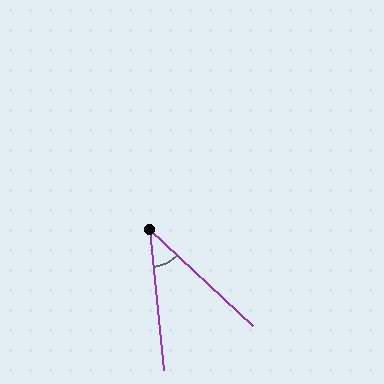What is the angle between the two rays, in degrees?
Approximately 42 degrees.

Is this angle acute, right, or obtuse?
It is acute.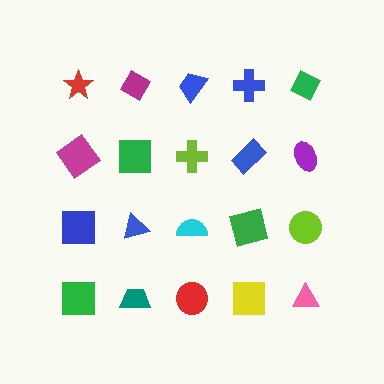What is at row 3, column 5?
A lime circle.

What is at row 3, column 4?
A green square.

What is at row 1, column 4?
A blue cross.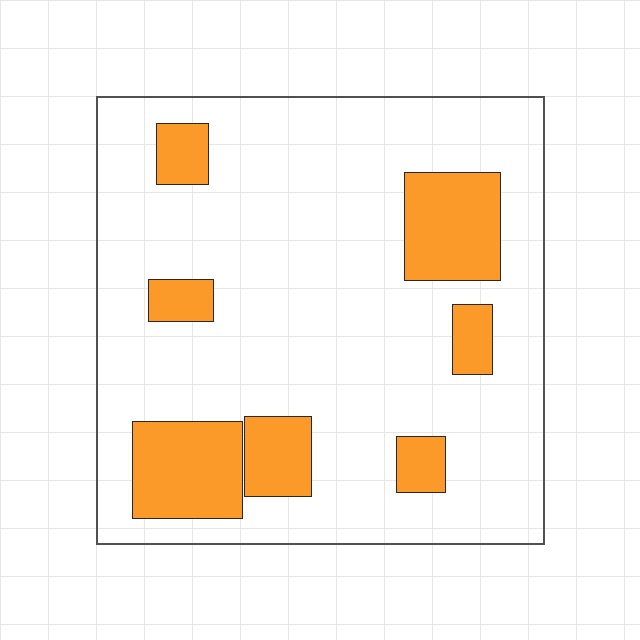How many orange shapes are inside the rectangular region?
7.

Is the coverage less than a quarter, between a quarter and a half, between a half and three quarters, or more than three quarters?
Less than a quarter.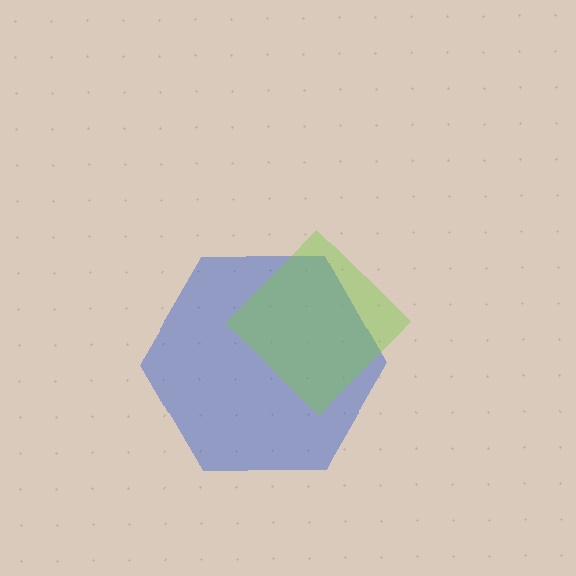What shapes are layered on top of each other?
The layered shapes are: a blue hexagon, a lime diamond.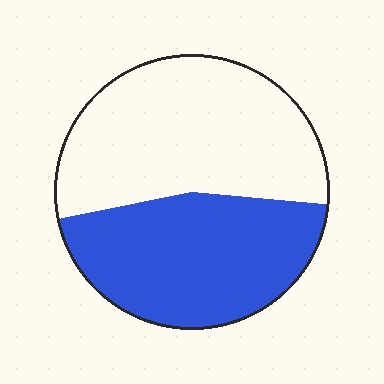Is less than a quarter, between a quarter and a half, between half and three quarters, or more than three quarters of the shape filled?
Between a quarter and a half.